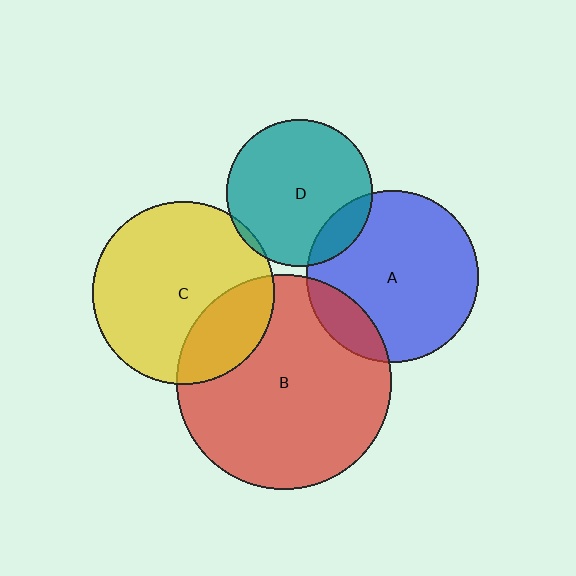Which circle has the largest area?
Circle B (red).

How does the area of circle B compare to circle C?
Approximately 1.4 times.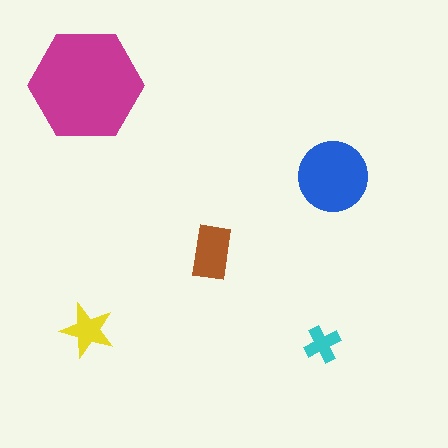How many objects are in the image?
There are 5 objects in the image.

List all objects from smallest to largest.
The cyan cross, the yellow star, the brown rectangle, the blue circle, the magenta hexagon.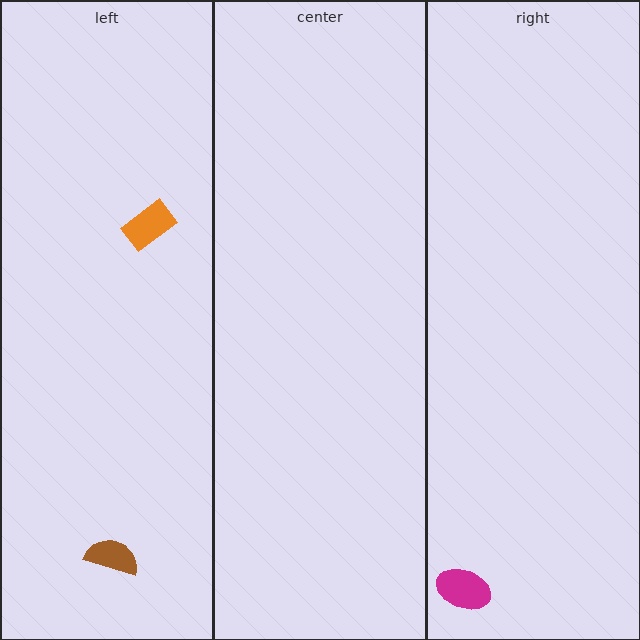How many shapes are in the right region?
1.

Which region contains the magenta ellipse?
The right region.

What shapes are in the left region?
The brown semicircle, the orange rectangle.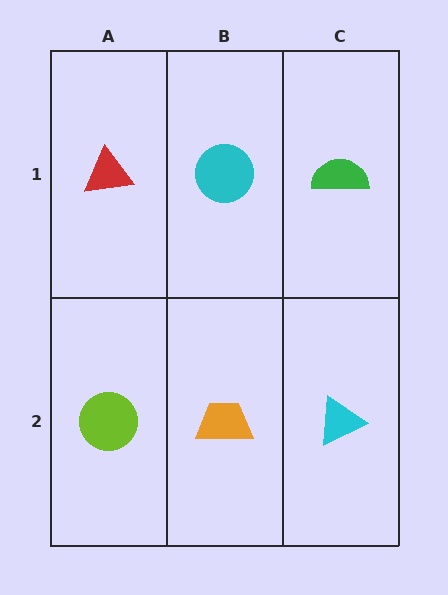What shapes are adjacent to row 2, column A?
A red triangle (row 1, column A), an orange trapezoid (row 2, column B).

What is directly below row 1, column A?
A lime circle.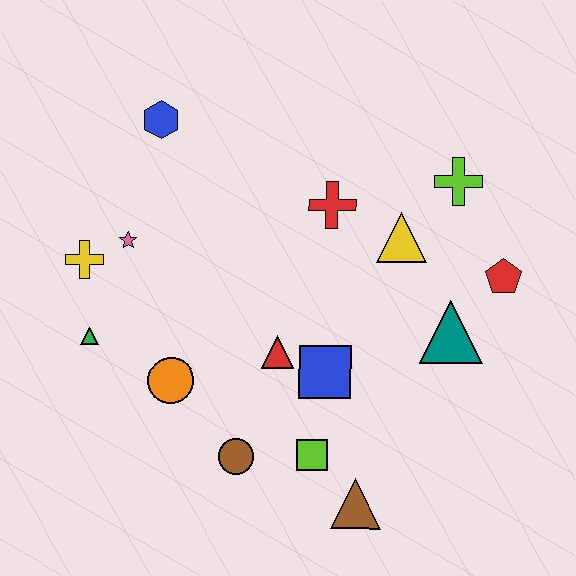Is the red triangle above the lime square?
Yes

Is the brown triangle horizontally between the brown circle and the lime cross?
Yes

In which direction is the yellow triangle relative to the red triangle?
The yellow triangle is to the right of the red triangle.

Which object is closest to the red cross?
The yellow triangle is closest to the red cross.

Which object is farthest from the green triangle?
The red pentagon is farthest from the green triangle.